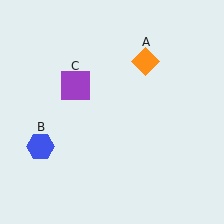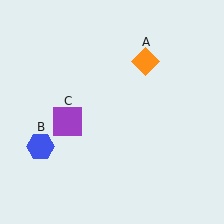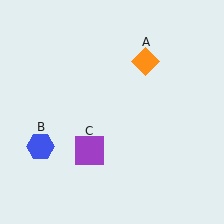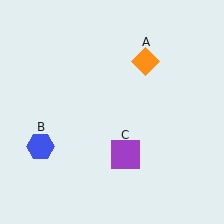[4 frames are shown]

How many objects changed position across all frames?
1 object changed position: purple square (object C).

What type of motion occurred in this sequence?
The purple square (object C) rotated counterclockwise around the center of the scene.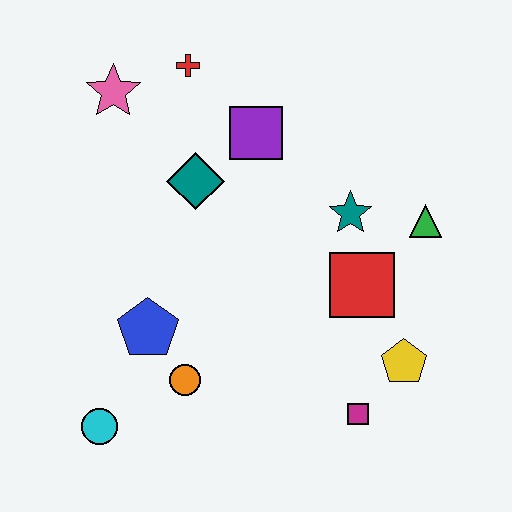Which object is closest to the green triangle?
The teal star is closest to the green triangle.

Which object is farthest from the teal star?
The cyan circle is farthest from the teal star.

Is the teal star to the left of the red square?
Yes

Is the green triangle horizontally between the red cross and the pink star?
No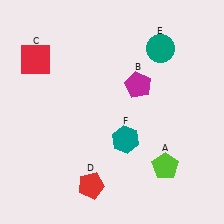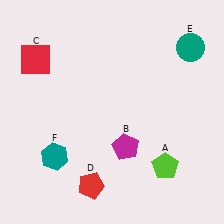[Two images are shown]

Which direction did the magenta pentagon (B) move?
The magenta pentagon (B) moved down.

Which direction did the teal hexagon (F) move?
The teal hexagon (F) moved left.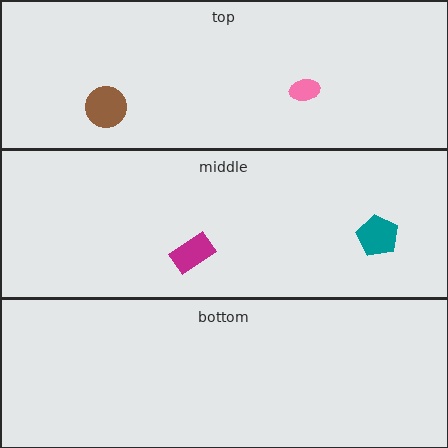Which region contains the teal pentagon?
The middle region.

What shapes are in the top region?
The pink ellipse, the brown circle.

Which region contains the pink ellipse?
The top region.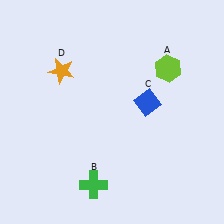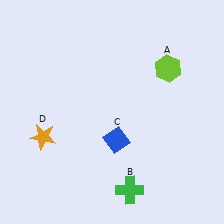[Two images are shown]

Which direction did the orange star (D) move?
The orange star (D) moved down.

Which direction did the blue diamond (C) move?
The blue diamond (C) moved down.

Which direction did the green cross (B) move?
The green cross (B) moved right.